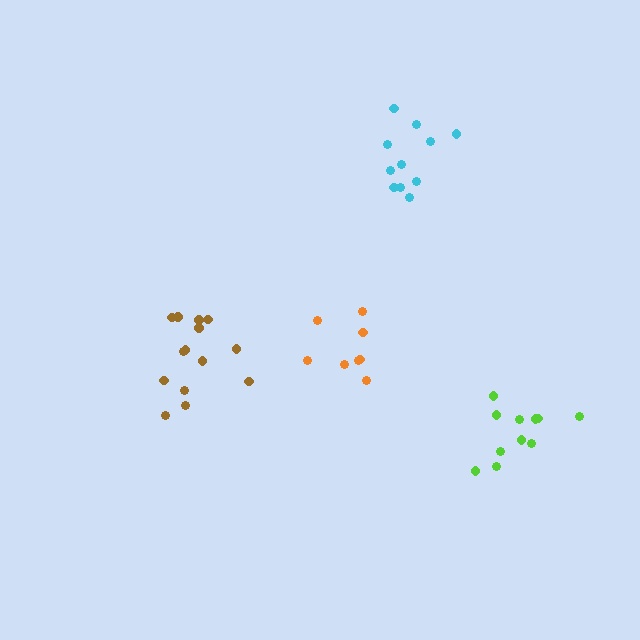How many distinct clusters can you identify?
There are 4 distinct clusters.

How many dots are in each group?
Group 1: 8 dots, Group 2: 11 dots, Group 3: 11 dots, Group 4: 14 dots (44 total).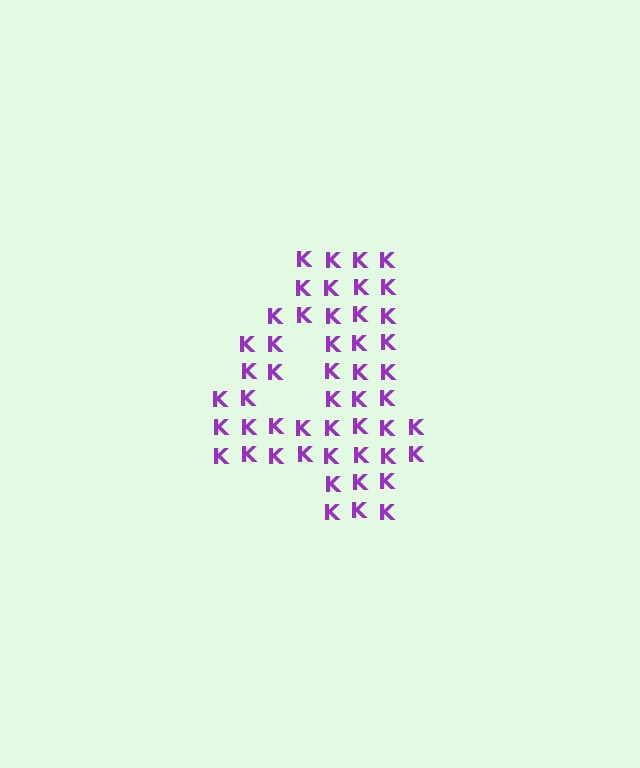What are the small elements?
The small elements are letter K's.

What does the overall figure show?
The overall figure shows the digit 4.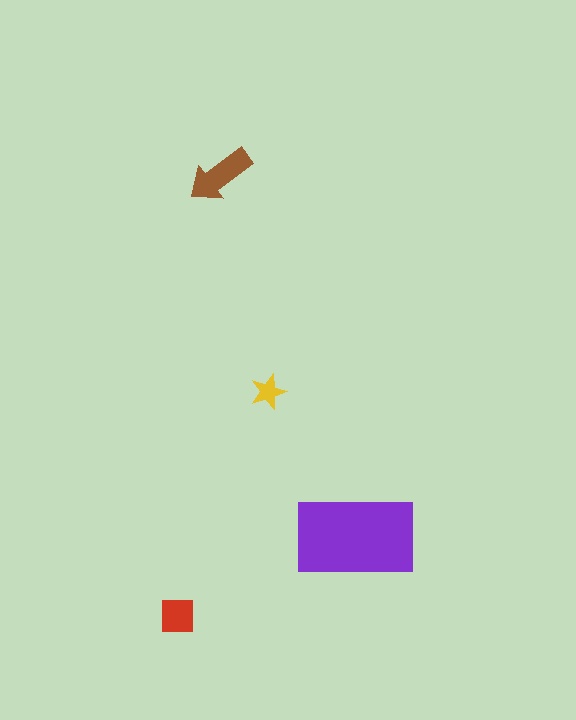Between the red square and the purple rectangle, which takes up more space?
The purple rectangle.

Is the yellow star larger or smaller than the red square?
Smaller.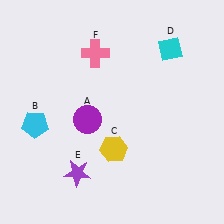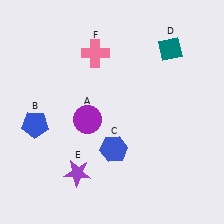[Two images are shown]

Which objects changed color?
B changed from cyan to blue. C changed from yellow to blue. D changed from cyan to teal.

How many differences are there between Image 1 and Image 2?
There are 3 differences between the two images.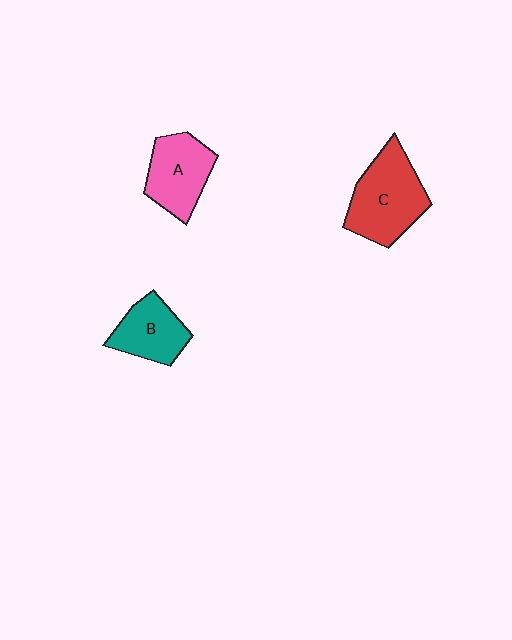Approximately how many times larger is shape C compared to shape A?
Approximately 1.3 times.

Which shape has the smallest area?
Shape B (teal).